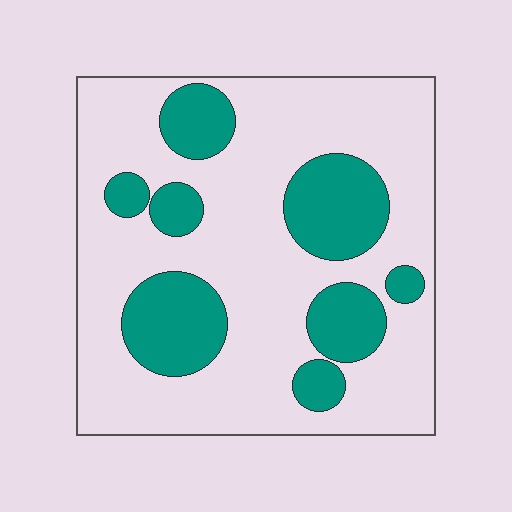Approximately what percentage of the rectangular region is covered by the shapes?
Approximately 25%.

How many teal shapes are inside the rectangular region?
8.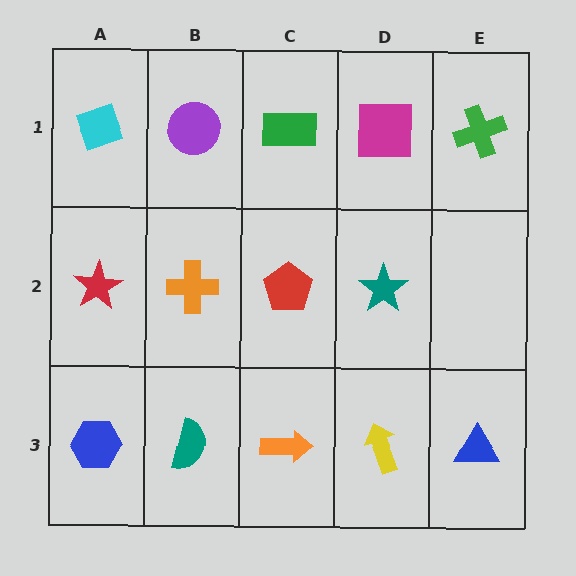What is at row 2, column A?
A red star.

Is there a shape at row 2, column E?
No, that cell is empty.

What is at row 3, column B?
A teal semicircle.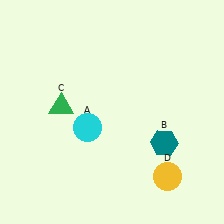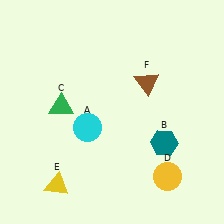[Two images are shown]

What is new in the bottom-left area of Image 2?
A yellow triangle (E) was added in the bottom-left area of Image 2.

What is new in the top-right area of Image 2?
A brown triangle (F) was added in the top-right area of Image 2.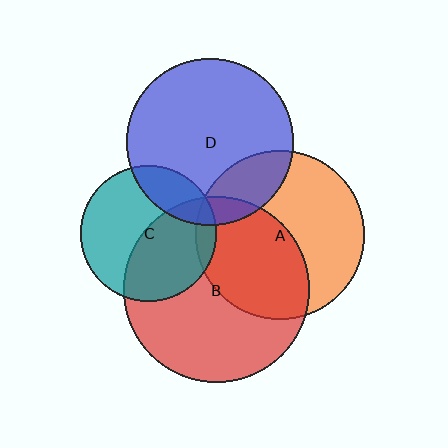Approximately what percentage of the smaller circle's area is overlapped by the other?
Approximately 45%.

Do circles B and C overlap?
Yes.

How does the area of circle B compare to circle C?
Approximately 1.9 times.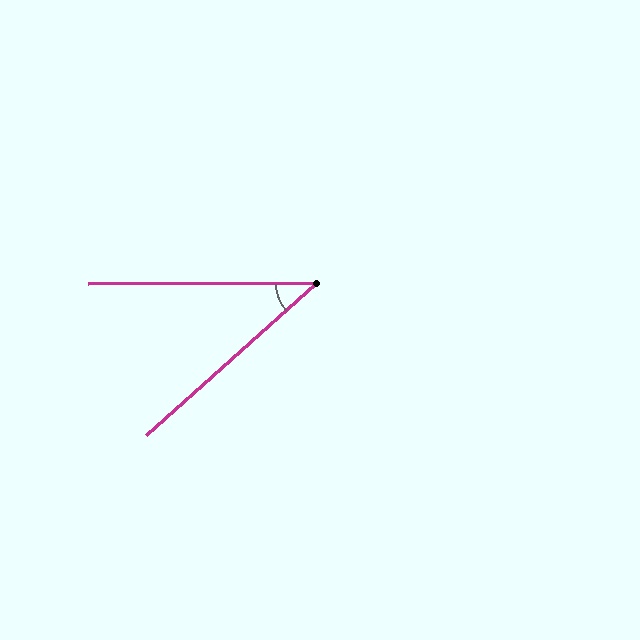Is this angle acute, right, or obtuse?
It is acute.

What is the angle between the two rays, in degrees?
Approximately 41 degrees.